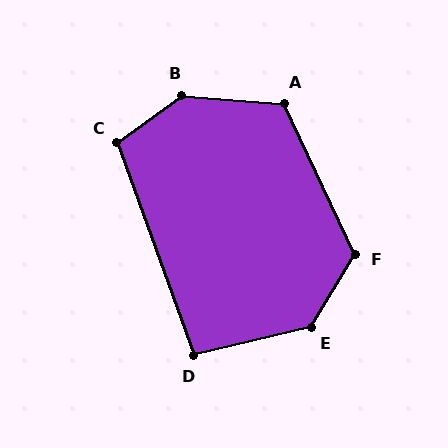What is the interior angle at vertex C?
Approximately 106 degrees (obtuse).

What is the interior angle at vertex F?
Approximately 123 degrees (obtuse).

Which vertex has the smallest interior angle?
D, at approximately 96 degrees.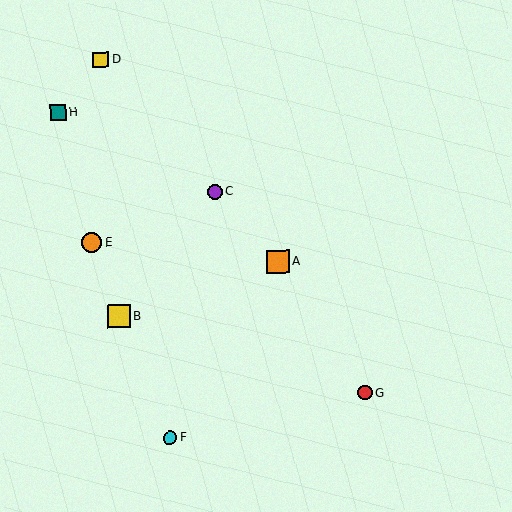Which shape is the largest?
The yellow square (labeled B) is the largest.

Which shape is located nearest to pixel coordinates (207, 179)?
The purple circle (labeled C) at (215, 191) is nearest to that location.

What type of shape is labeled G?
Shape G is a red circle.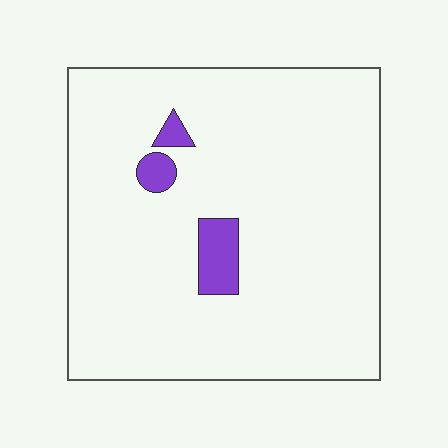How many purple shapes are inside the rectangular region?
3.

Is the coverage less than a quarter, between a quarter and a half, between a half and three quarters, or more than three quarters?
Less than a quarter.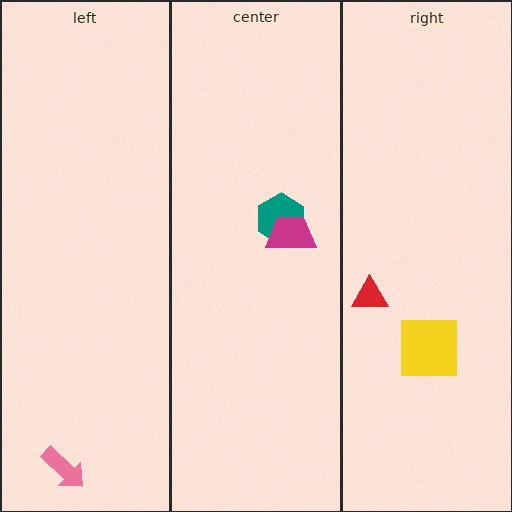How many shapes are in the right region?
2.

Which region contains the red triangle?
The right region.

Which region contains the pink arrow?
The left region.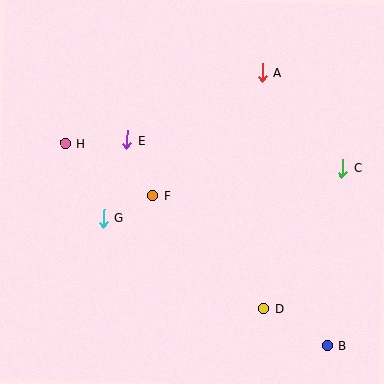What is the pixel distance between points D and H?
The distance between D and H is 258 pixels.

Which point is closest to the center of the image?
Point F at (152, 196) is closest to the center.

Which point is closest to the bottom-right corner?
Point B is closest to the bottom-right corner.